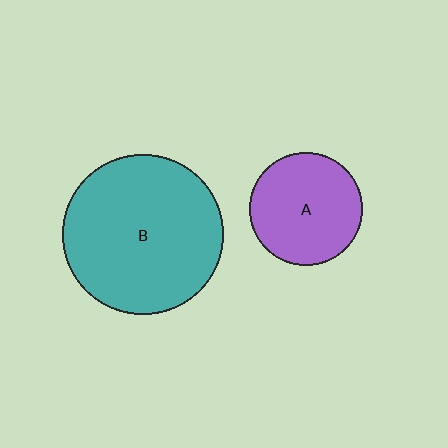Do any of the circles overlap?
No, none of the circles overlap.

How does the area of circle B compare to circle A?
Approximately 2.0 times.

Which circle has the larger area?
Circle B (teal).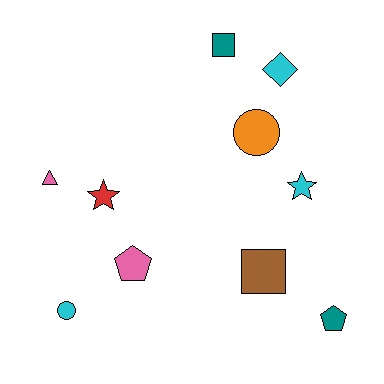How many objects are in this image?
There are 10 objects.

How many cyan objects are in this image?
There are 3 cyan objects.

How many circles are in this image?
There are 2 circles.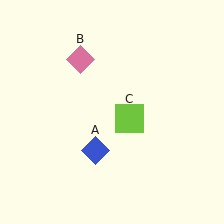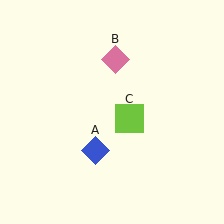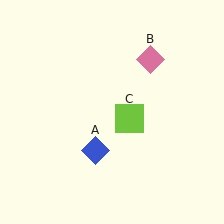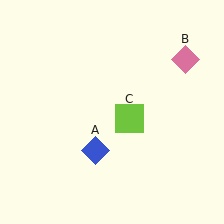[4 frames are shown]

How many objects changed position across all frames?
1 object changed position: pink diamond (object B).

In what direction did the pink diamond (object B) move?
The pink diamond (object B) moved right.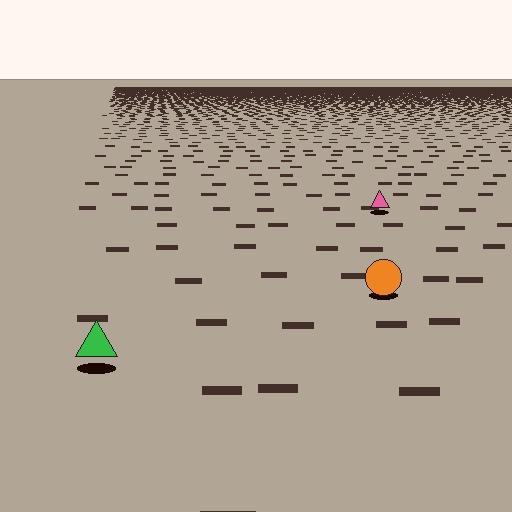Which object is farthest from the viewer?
The pink triangle is farthest from the viewer. It appears smaller and the ground texture around it is denser.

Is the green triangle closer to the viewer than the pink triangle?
Yes. The green triangle is closer — you can tell from the texture gradient: the ground texture is coarser near it.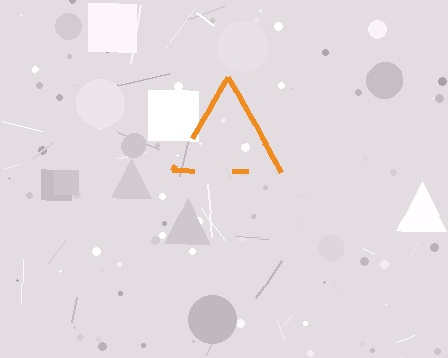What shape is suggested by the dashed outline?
The dashed outline suggests a triangle.